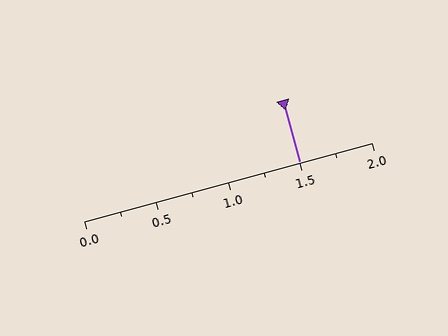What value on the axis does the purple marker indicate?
The marker indicates approximately 1.5.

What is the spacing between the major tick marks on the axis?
The major ticks are spaced 0.5 apart.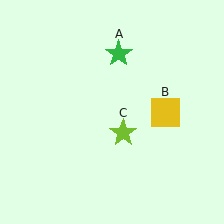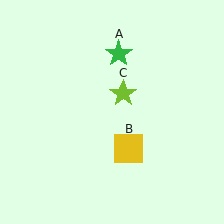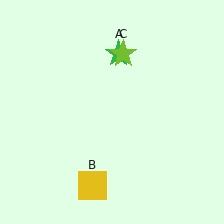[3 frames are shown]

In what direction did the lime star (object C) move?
The lime star (object C) moved up.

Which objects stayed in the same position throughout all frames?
Green star (object A) remained stationary.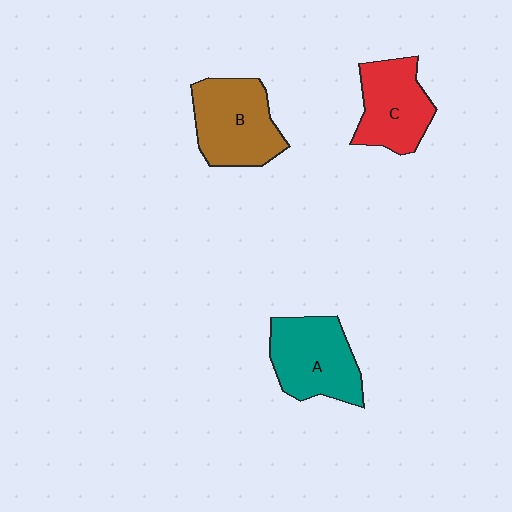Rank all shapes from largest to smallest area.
From largest to smallest: B (brown), A (teal), C (red).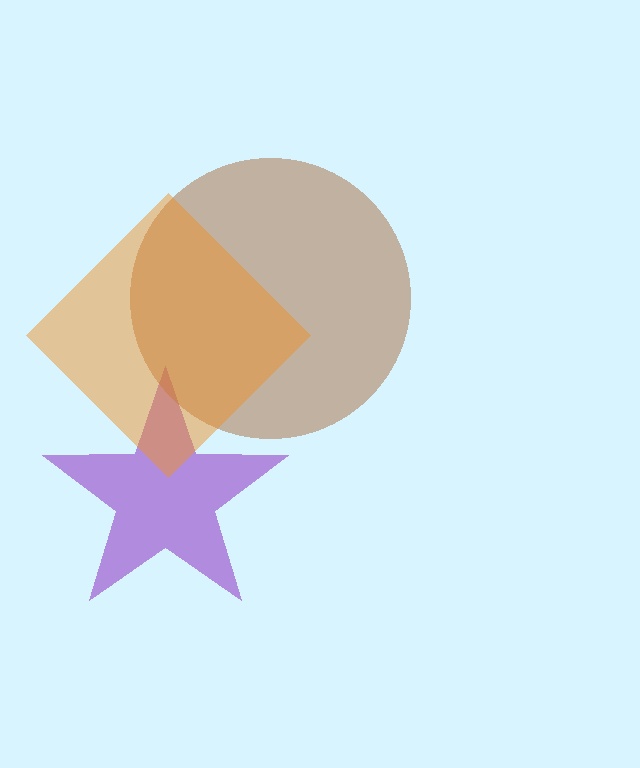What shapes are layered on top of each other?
The layered shapes are: a purple star, a brown circle, an orange diamond.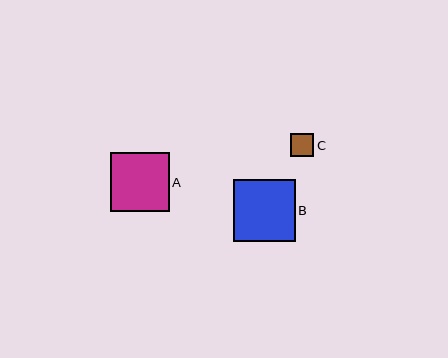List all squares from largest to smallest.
From largest to smallest: B, A, C.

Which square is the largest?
Square B is the largest with a size of approximately 62 pixels.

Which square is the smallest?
Square C is the smallest with a size of approximately 23 pixels.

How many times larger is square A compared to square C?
Square A is approximately 2.6 times the size of square C.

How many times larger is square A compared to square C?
Square A is approximately 2.6 times the size of square C.